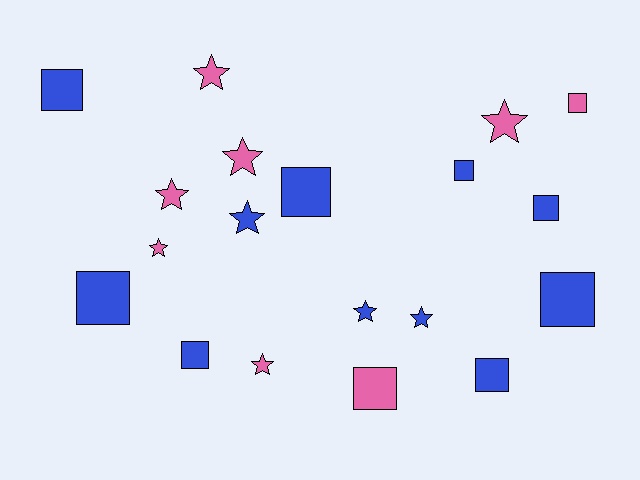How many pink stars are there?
There are 6 pink stars.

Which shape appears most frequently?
Square, with 10 objects.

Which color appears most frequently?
Blue, with 11 objects.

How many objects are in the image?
There are 19 objects.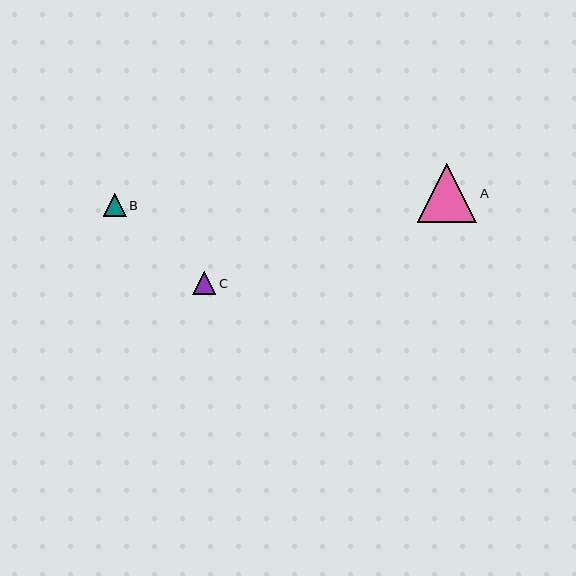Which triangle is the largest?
Triangle A is the largest with a size of approximately 60 pixels.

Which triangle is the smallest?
Triangle B is the smallest with a size of approximately 23 pixels.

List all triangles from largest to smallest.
From largest to smallest: A, C, B.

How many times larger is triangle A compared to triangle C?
Triangle A is approximately 2.6 times the size of triangle C.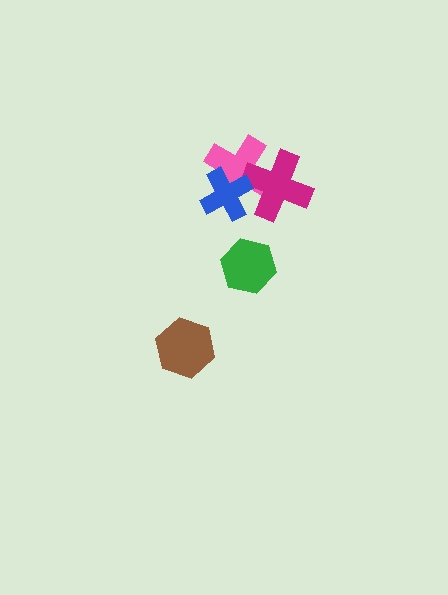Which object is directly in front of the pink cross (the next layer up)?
The magenta cross is directly in front of the pink cross.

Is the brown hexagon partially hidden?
No, no other shape covers it.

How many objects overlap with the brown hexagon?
0 objects overlap with the brown hexagon.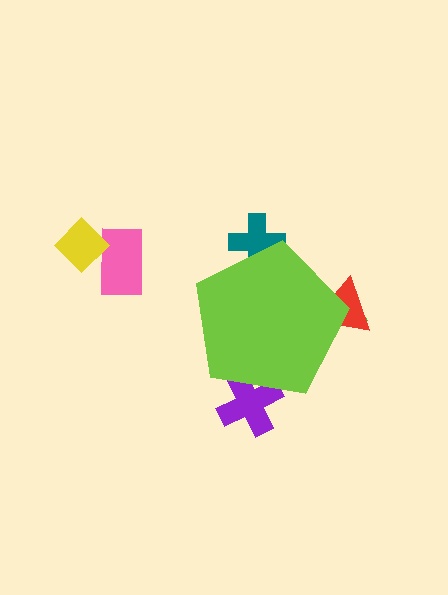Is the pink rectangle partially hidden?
No, the pink rectangle is fully visible.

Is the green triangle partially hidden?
Yes, the green triangle is partially hidden behind the lime pentagon.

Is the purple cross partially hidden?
Yes, the purple cross is partially hidden behind the lime pentagon.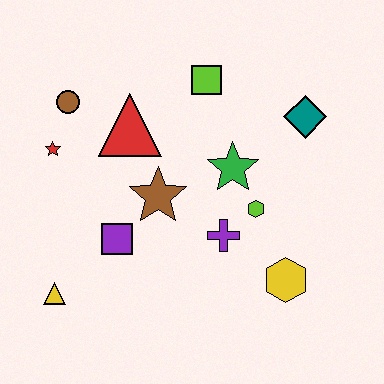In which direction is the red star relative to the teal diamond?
The red star is to the left of the teal diamond.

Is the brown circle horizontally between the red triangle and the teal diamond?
No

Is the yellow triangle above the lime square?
No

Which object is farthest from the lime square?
The yellow triangle is farthest from the lime square.